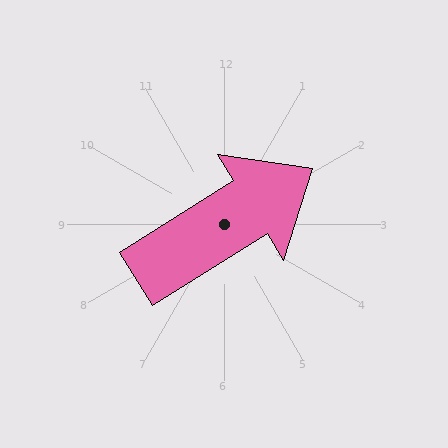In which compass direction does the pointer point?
Northeast.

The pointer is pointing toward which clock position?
Roughly 2 o'clock.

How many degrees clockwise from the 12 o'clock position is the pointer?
Approximately 58 degrees.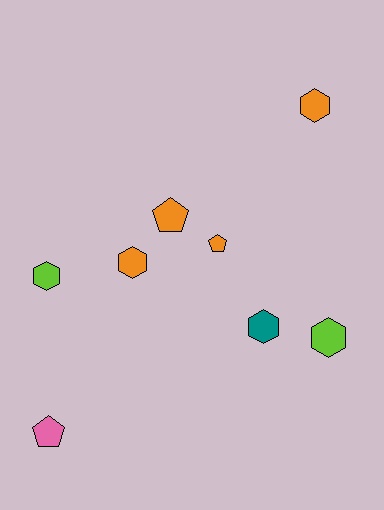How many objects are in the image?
There are 8 objects.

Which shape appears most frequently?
Hexagon, with 5 objects.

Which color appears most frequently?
Orange, with 4 objects.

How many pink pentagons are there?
There is 1 pink pentagon.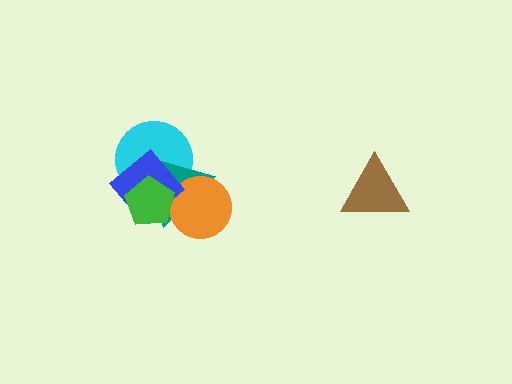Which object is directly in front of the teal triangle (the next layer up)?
The orange circle is directly in front of the teal triangle.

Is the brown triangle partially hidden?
No, no other shape covers it.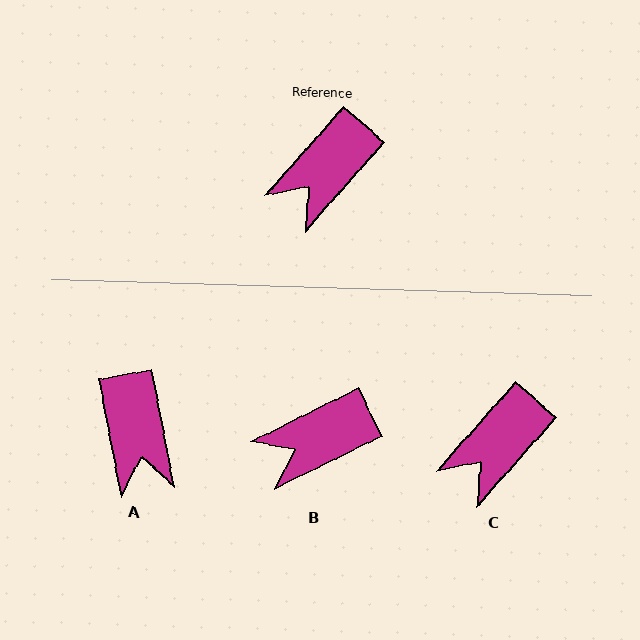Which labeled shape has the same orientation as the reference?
C.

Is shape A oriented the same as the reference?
No, it is off by about 52 degrees.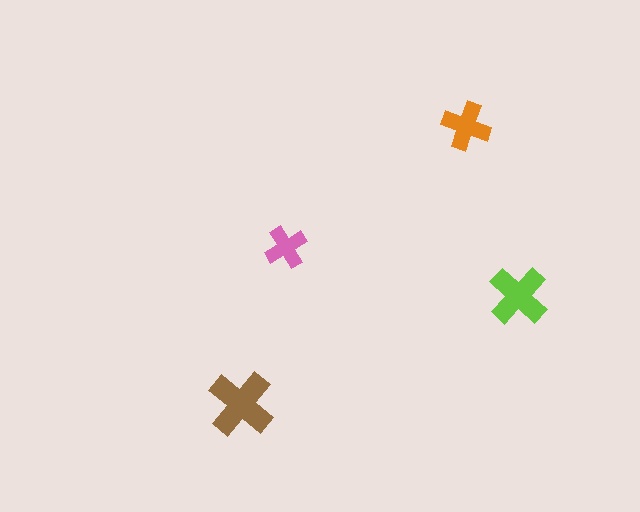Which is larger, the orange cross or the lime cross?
The lime one.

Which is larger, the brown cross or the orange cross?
The brown one.